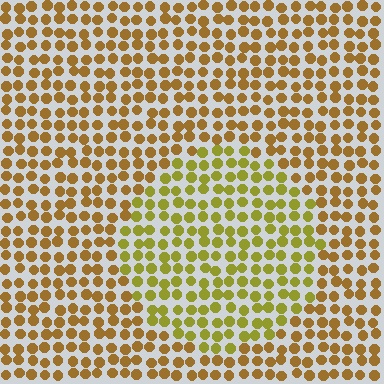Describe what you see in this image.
The image is filled with small brown elements in a uniform arrangement. A circle-shaped region is visible where the elements are tinted to a slightly different hue, forming a subtle color boundary.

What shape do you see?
I see a circle.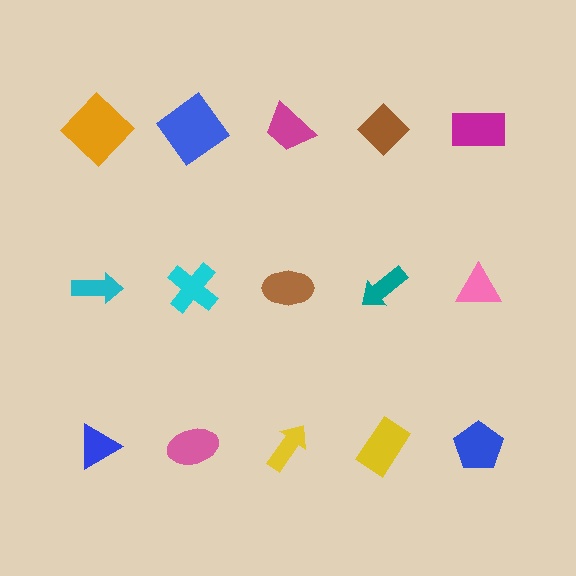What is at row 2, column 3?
A brown ellipse.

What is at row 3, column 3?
A yellow arrow.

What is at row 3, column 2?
A pink ellipse.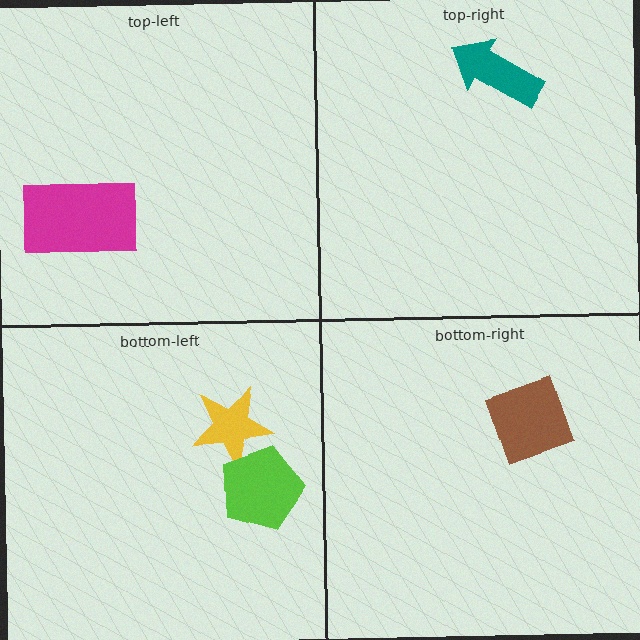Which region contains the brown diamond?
The bottom-right region.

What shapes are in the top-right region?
The teal arrow.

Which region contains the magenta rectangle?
The top-left region.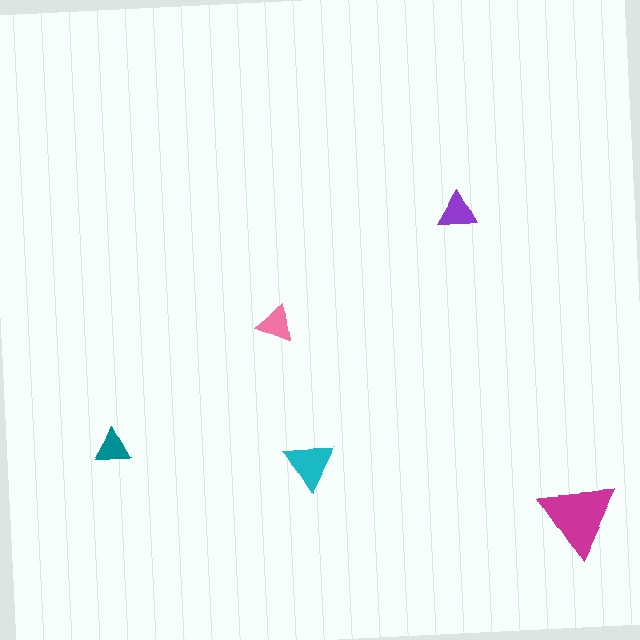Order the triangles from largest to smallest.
the magenta one, the cyan one, the purple one, the pink one, the teal one.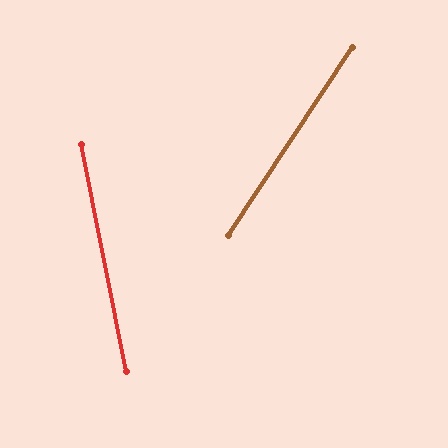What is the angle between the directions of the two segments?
Approximately 45 degrees.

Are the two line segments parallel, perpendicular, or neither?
Neither parallel nor perpendicular — they differ by about 45°.